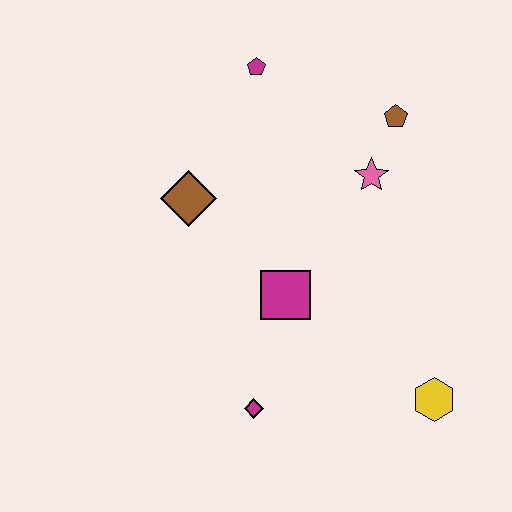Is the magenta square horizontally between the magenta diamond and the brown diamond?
No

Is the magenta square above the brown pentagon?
No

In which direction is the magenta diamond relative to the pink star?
The magenta diamond is below the pink star.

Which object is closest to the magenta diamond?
The magenta square is closest to the magenta diamond.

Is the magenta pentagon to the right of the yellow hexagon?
No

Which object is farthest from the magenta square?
The magenta pentagon is farthest from the magenta square.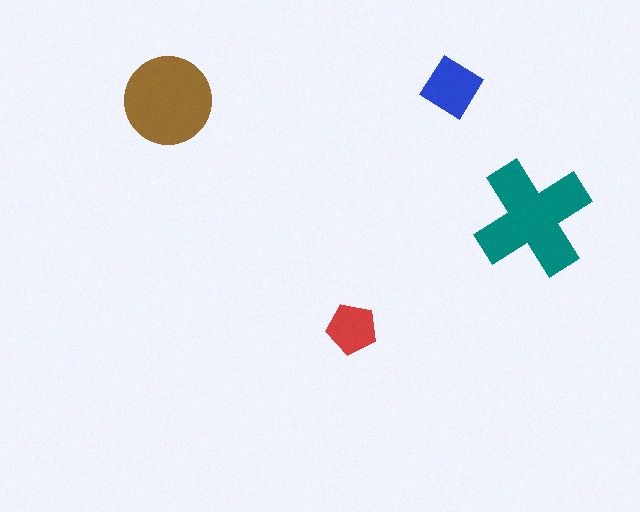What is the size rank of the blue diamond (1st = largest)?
3rd.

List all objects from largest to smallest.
The teal cross, the brown circle, the blue diamond, the red pentagon.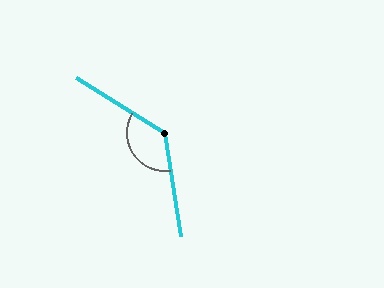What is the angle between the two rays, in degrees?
Approximately 130 degrees.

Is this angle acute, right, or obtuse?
It is obtuse.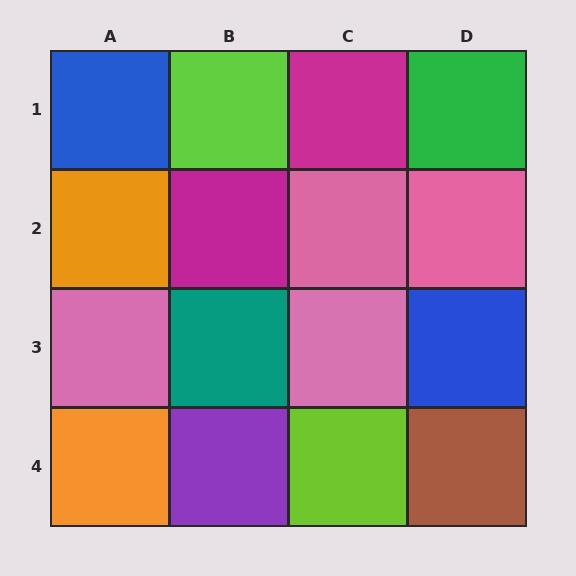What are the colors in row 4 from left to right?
Orange, purple, lime, brown.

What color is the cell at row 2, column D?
Pink.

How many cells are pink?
4 cells are pink.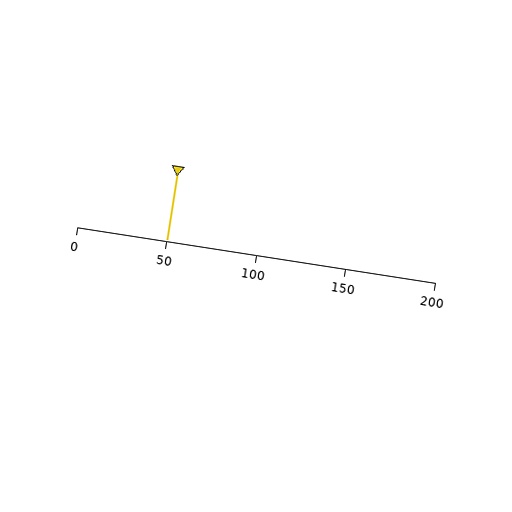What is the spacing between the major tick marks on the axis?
The major ticks are spaced 50 apart.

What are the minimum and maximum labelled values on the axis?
The axis runs from 0 to 200.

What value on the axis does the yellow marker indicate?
The marker indicates approximately 50.